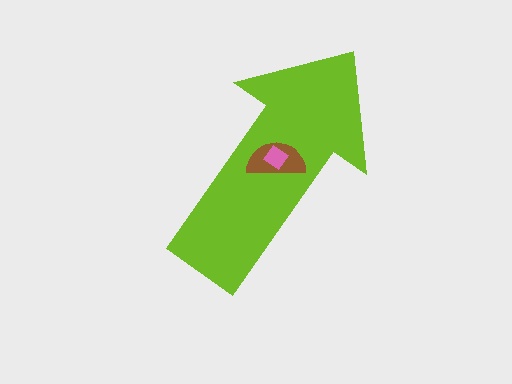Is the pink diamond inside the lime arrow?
Yes.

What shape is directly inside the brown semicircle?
The pink diamond.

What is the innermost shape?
The pink diamond.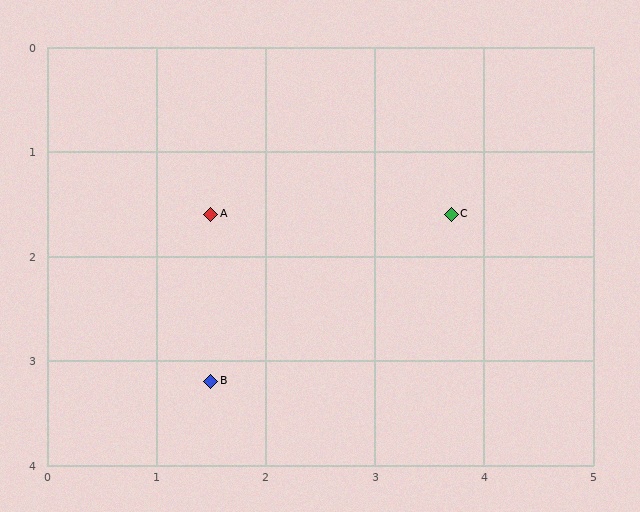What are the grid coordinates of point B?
Point B is at approximately (1.5, 3.2).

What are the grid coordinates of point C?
Point C is at approximately (3.7, 1.6).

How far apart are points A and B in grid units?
Points A and B are about 1.6 grid units apart.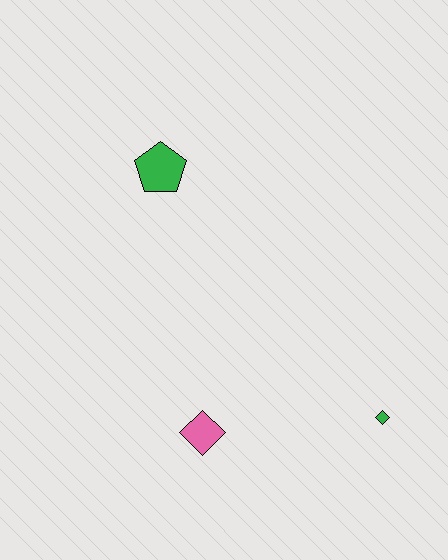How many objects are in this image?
There are 3 objects.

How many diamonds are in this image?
There are 2 diamonds.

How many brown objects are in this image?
There are no brown objects.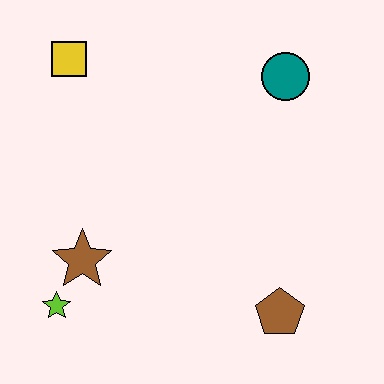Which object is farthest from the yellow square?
The brown pentagon is farthest from the yellow square.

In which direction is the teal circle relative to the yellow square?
The teal circle is to the right of the yellow square.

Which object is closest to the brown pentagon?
The brown star is closest to the brown pentagon.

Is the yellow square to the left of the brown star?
Yes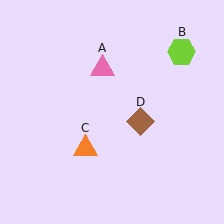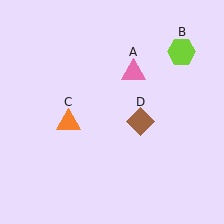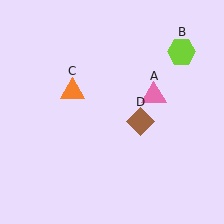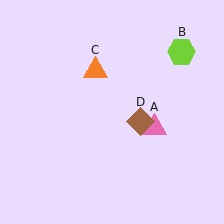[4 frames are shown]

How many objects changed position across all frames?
2 objects changed position: pink triangle (object A), orange triangle (object C).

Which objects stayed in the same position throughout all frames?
Lime hexagon (object B) and brown diamond (object D) remained stationary.